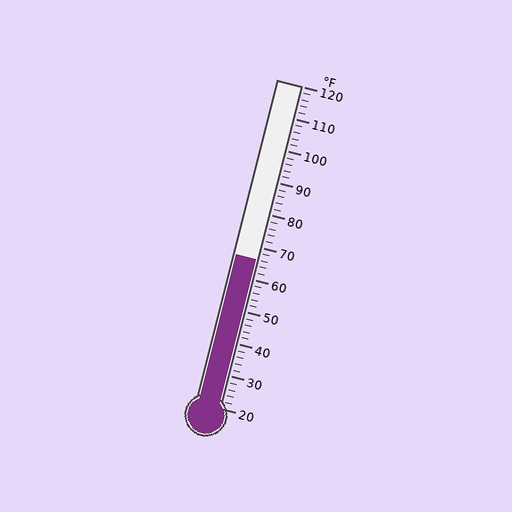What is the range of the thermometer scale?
The thermometer scale ranges from 20°F to 120°F.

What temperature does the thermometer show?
The thermometer shows approximately 66°F.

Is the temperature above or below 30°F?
The temperature is above 30°F.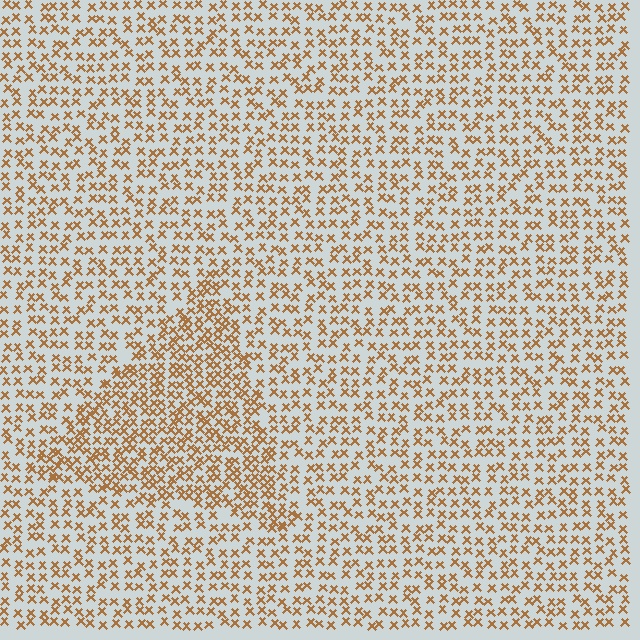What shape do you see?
I see a triangle.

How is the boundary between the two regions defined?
The boundary is defined by a change in element density (approximately 1.7x ratio). All elements are the same color, size, and shape.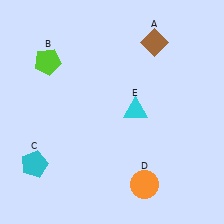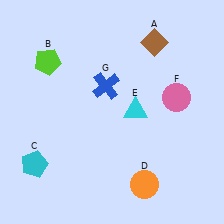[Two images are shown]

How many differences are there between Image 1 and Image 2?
There are 2 differences between the two images.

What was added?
A pink circle (F), a blue cross (G) were added in Image 2.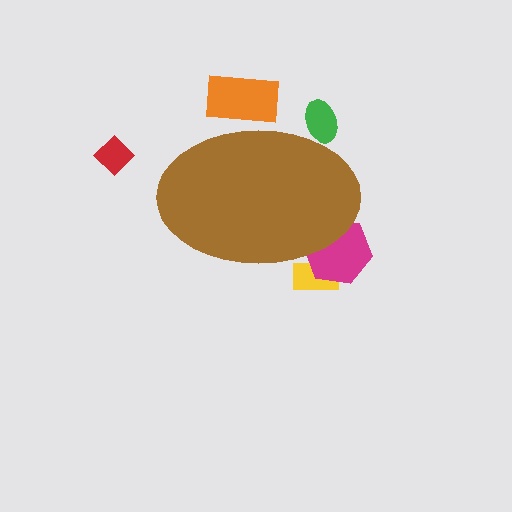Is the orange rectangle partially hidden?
Yes, the orange rectangle is partially hidden behind the brown ellipse.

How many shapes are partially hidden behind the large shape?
4 shapes are partially hidden.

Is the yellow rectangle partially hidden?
Yes, the yellow rectangle is partially hidden behind the brown ellipse.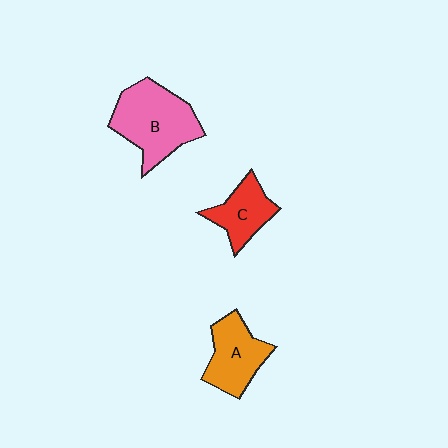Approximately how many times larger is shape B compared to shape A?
Approximately 1.4 times.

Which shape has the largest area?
Shape B (pink).